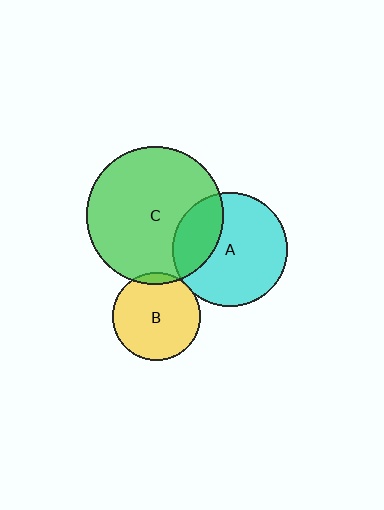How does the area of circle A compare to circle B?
Approximately 1.7 times.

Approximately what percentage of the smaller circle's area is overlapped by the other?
Approximately 30%.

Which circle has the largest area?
Circle C (green).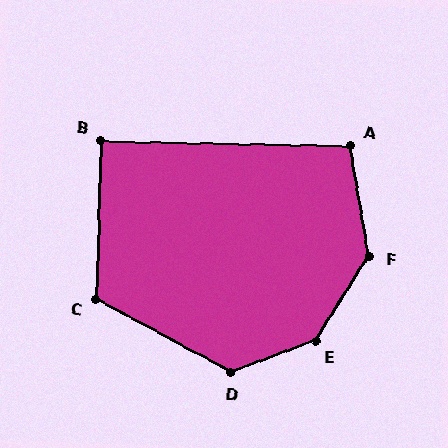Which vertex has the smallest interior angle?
B, at approximately 91 degrees.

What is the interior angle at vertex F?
Approximately 138 degrees (obtuse).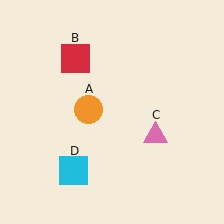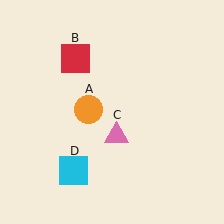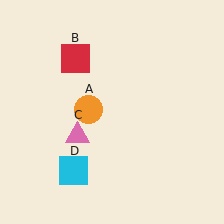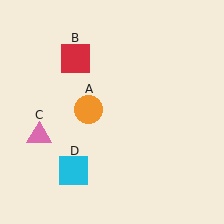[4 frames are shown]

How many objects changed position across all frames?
1 object changed position: pink triangle (object C).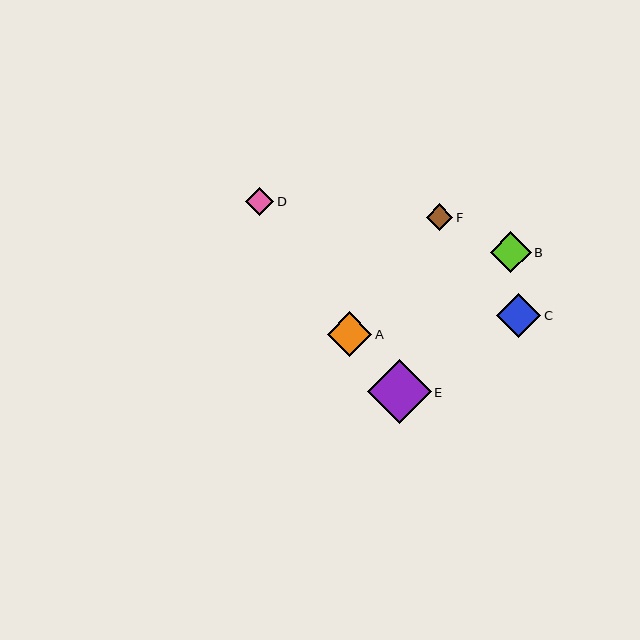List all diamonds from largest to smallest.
From largest to smallest: E, A, C, B, D, F.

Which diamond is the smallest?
Diamond F is the smallest with a size of approximately 27 pixels.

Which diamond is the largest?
Diamond E is the largest with a size of approximately 63 pixels.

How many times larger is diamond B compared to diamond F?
Diamond B is approximately 1.5 times the size of diamond F.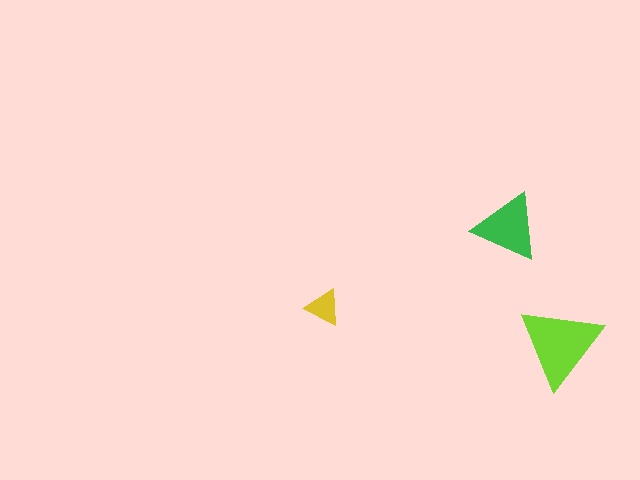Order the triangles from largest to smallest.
the lime one, the green one, the yellow one.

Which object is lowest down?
The lime triangle is bottommost.